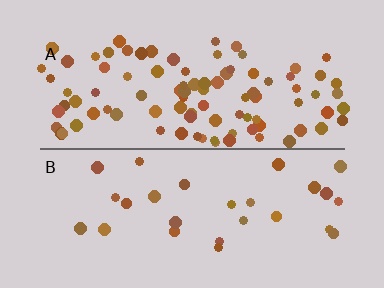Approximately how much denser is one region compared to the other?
Approximately 3.3× — region A over region B.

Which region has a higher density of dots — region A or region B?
A (the top).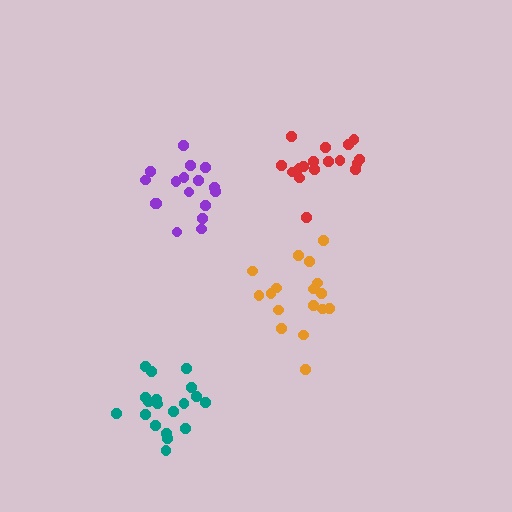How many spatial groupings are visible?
There are 4 spatial groupings.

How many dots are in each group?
Group 1: 17 dots, Group 2: 17 dots, Group 3: 17 dots, Group 4: 19 dots (70 total).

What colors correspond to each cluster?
The clusters are colored: red, orange, purple, teal.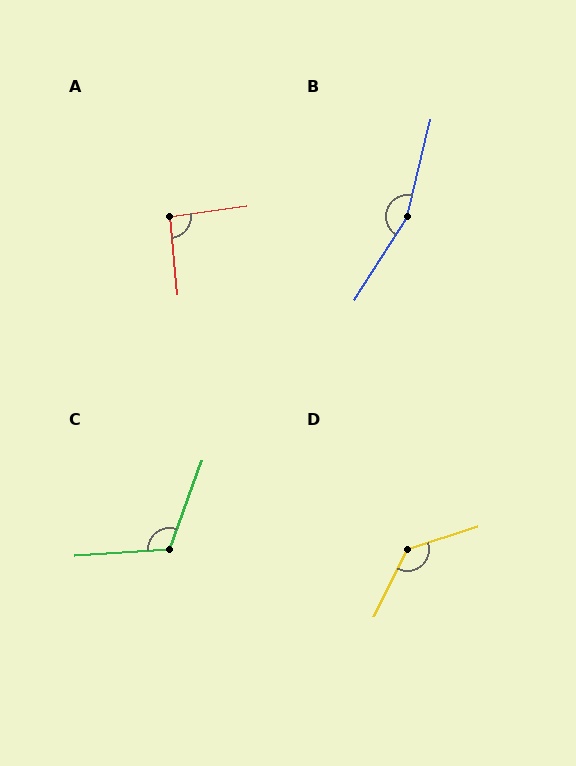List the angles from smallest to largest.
A (93°), C (114°), D (135°), B (161°).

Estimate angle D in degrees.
Approximately 135 degrees.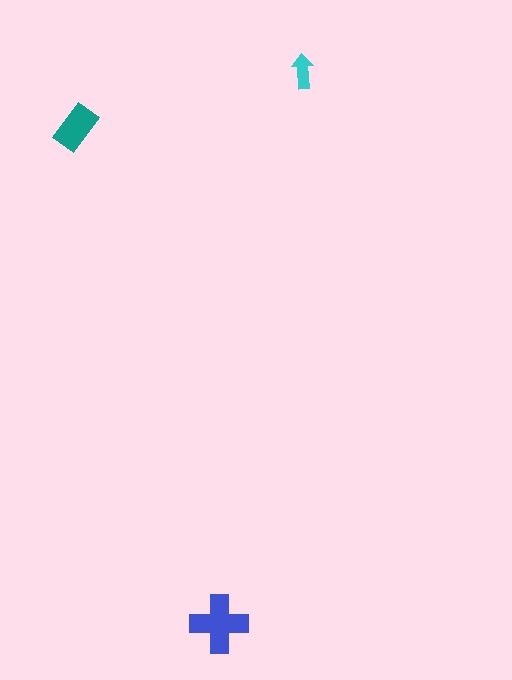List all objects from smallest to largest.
The cyan arrow, the teal rectangle, the blue cross.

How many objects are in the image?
There are 3 objects in the image.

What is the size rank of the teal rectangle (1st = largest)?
2nd.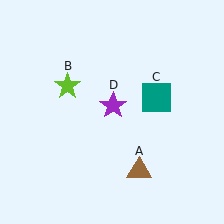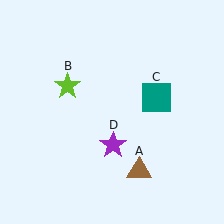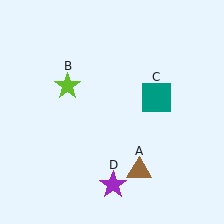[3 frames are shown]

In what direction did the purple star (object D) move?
The purple star (object D) moved down.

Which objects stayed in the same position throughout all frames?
Brown triangle (object A) and lime star (object B) and teal square (object C) remained stationary.